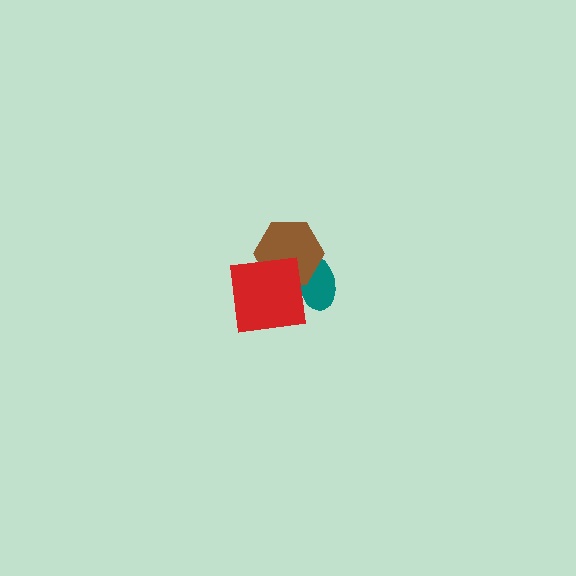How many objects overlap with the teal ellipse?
2 objects overlap with the teal ellipse.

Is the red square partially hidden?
No, no other shape covers it.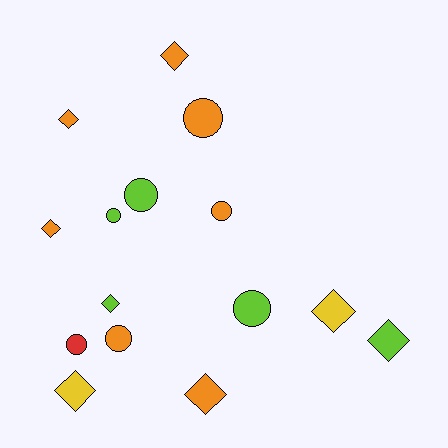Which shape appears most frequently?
Diamond, with 8 objects.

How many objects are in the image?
There are 15 objects.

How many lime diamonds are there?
There are 2 lime diamonds.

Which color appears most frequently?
Orange, with 7 objects.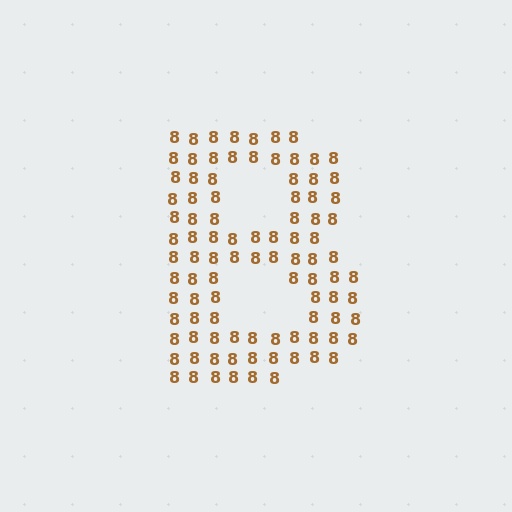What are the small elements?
The small elements are digit 8's.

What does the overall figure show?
The overall figure shows the letter B.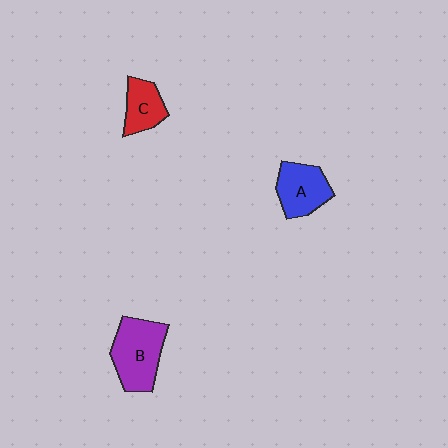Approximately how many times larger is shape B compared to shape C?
Approximately 1.7 times.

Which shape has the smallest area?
Shape C (red).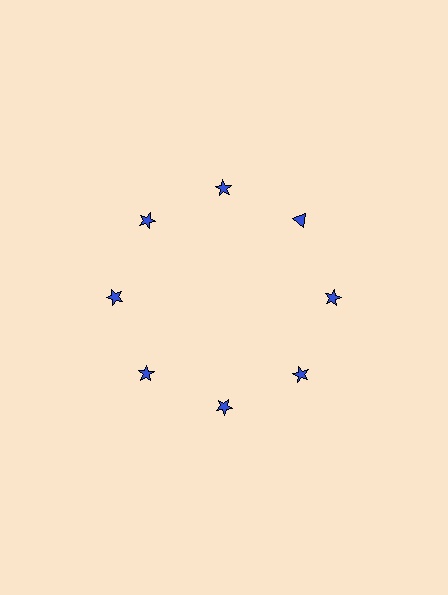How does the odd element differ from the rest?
It has a different shape: triangle instead of star.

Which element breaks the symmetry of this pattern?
The blue triangle at roughly the 2 o'clock position breaks the symmetry. All other shapes are blue stars.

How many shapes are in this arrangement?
There are 8 shapes arranged in a ring pattern.